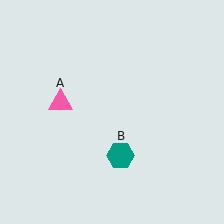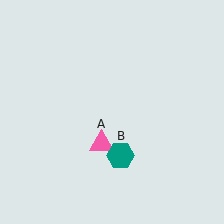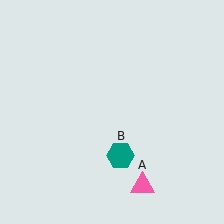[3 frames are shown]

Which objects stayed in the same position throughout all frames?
Teal hexagon (object B) remained stationary.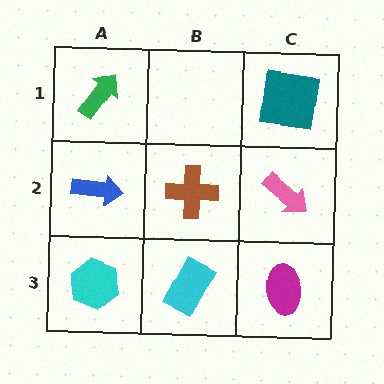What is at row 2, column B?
A brown cross.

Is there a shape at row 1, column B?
No, that cell is empty.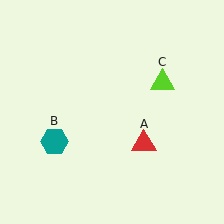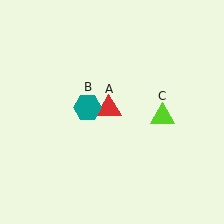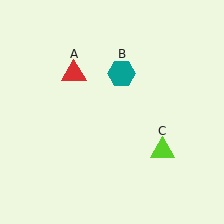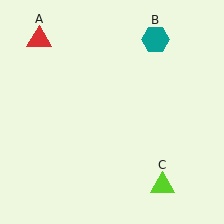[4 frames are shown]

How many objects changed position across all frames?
3 objects changed position: red triangle (object A), teal hexagon (object B), lime triangle (object C).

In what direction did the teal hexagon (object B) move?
The teal hexagon (object B) moved up and to the right.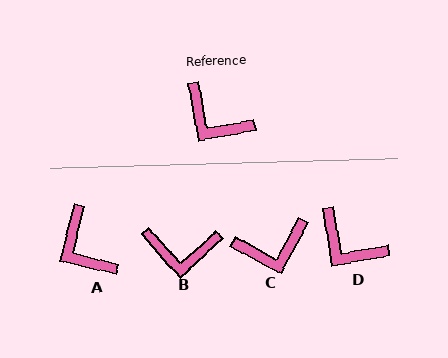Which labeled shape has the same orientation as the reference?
D.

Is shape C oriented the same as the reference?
No, it is off by about 52 degrees.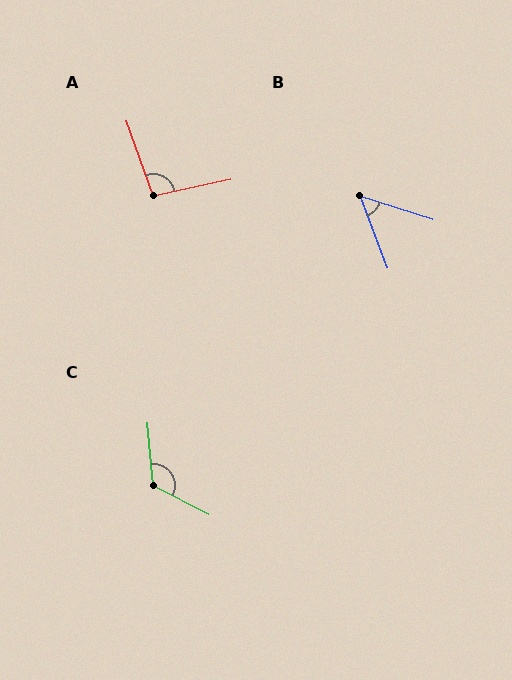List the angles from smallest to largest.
B (52°), A (98°), C (122°).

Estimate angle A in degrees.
Approximately 98 degrees.